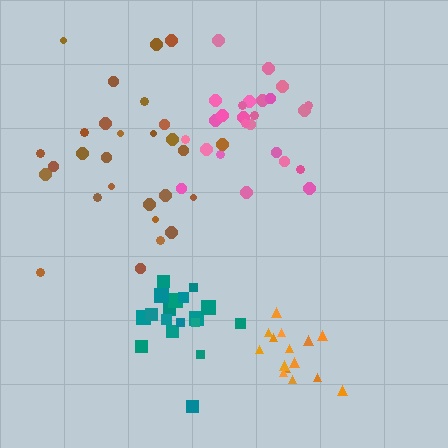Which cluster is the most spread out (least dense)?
Brown.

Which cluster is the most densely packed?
Teal.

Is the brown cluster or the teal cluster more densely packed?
Teal.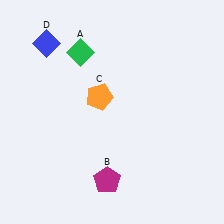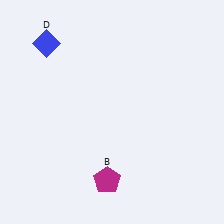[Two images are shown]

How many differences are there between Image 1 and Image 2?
There are 2 differences between the two images.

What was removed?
The orange pentagon (C), the green diamond (A) were removed in Image 2.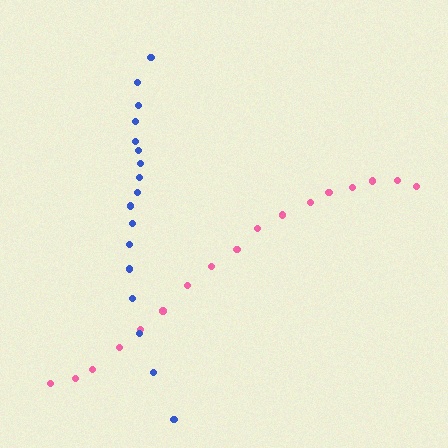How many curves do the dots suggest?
There are 2 distinct paths.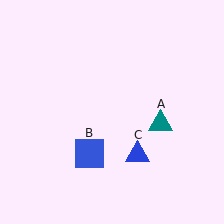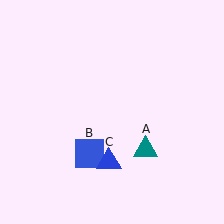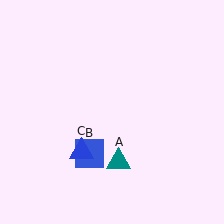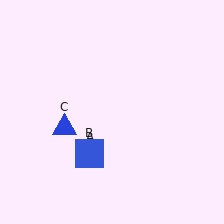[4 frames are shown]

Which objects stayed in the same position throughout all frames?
Blue square (object B) remained stationary.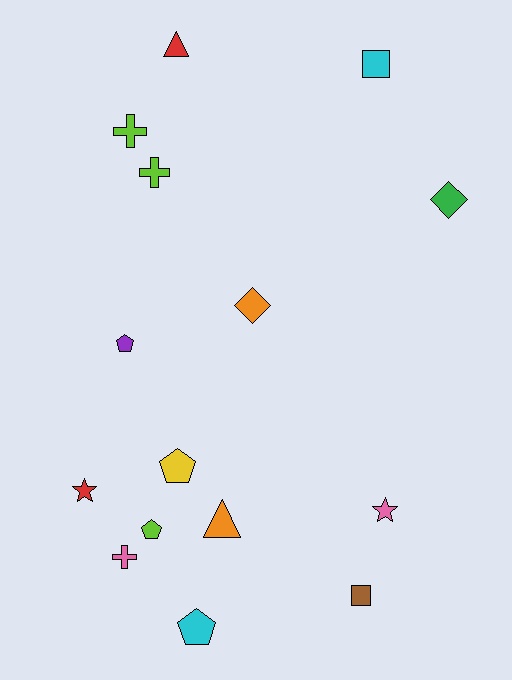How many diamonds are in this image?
There are 2 diamonds.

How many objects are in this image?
There are 15 objects.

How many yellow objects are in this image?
There is 1 yellow object.